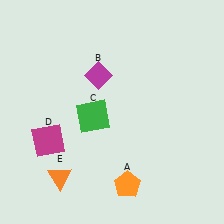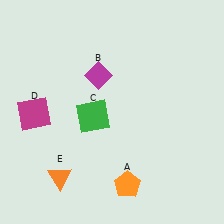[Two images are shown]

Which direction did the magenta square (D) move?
The magenta square (D) moved up.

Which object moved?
The magenta square (D) moved up.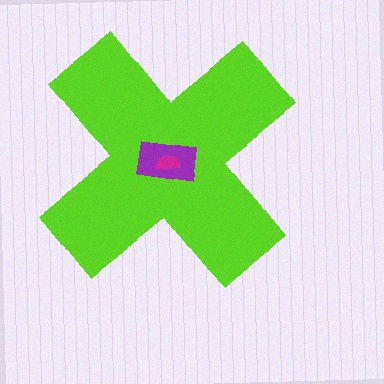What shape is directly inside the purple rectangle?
The magenta semicircle.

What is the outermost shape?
The lime cross.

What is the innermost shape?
The magenta semicircle.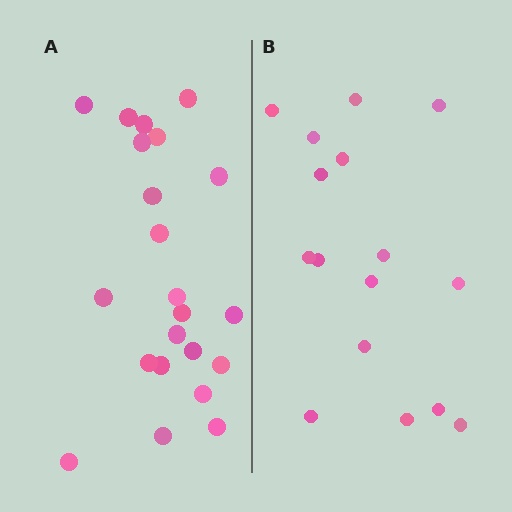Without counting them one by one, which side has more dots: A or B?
Region A (the left region) has more dots.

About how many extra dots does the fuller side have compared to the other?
Region A has about 6 more dots than region B.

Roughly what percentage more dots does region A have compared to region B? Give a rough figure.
About 40% more.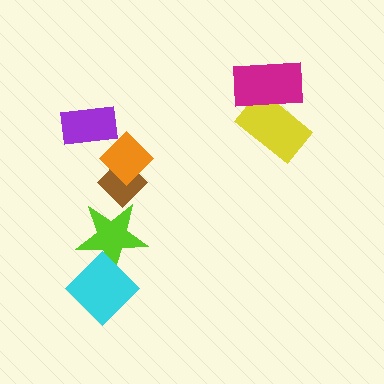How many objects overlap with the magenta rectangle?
1 object overlaps with the magenta rectangle.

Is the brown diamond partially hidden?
Yes, it is partially covered by another shape.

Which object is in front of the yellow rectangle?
The magenta rectangle is in front of the yellow rectangle.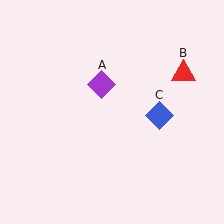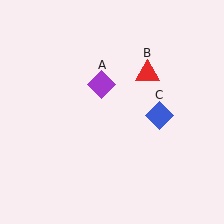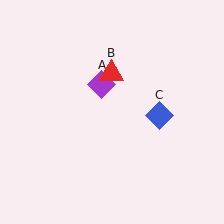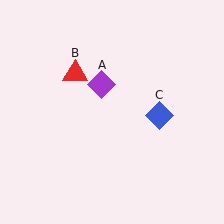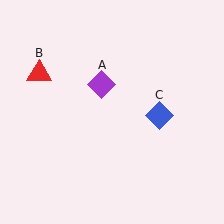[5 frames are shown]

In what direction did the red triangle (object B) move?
The red triangle (object B) moved left.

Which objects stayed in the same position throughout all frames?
Purple diamond (object A) and blue diamond (object C) remained stationary.